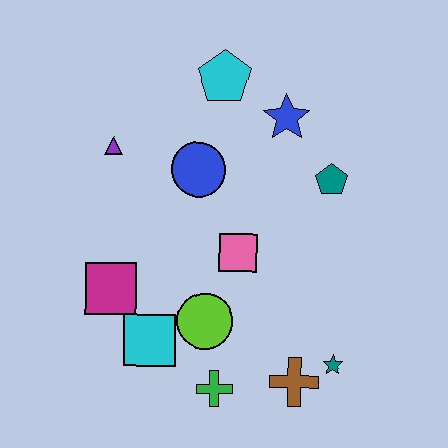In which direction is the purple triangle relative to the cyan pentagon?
The purple triangle is to the left of the cyan pentagon.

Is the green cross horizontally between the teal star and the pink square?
No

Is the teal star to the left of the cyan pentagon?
No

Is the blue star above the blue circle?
Yes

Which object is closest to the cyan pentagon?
The blue star is closest to the cyan pentagon.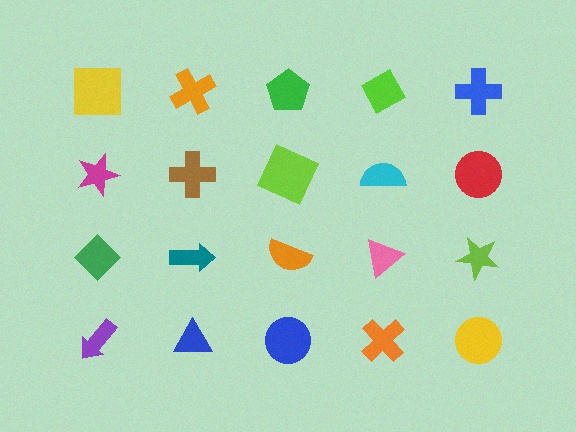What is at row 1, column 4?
A lime diamond.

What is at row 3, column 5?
A lime star.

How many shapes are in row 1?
5 shapes.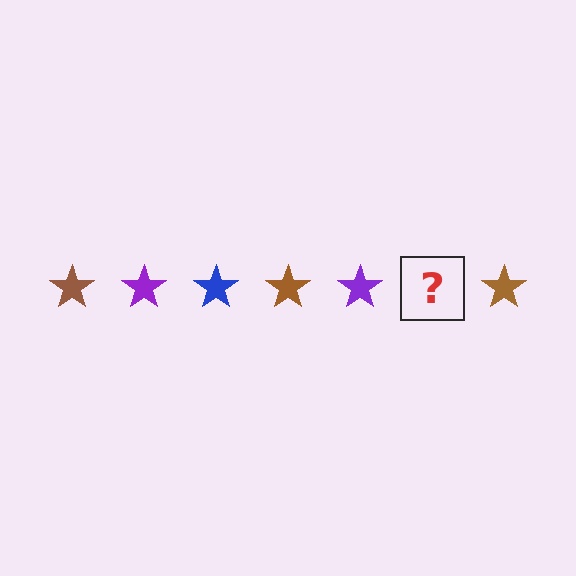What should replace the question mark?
The question mark should be replaced with a blue star.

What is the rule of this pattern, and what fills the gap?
The rule is that the pattern cycles through brown, purple, blue stars. The gap should be filled with a blue star.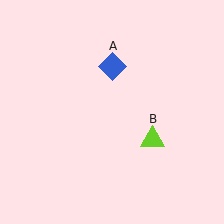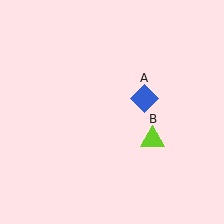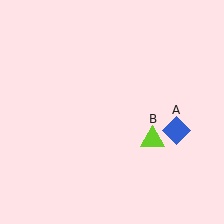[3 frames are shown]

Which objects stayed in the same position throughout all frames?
Lime triangle (object B) remained stationary.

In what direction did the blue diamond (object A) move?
The blue diamond (object A) moved down and to the right.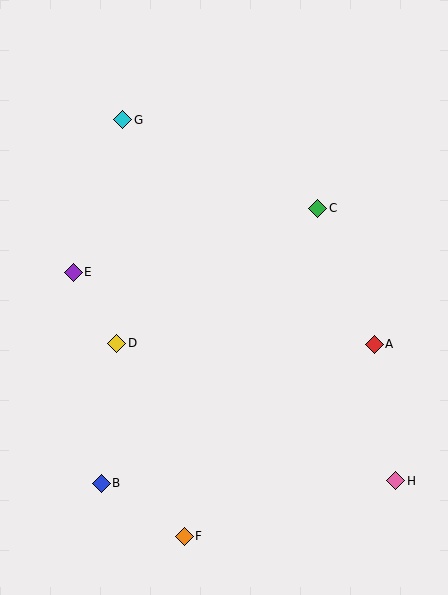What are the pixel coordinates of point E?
Point E is at (73, 272).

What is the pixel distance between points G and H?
The distance between G and H is 452 pixels.